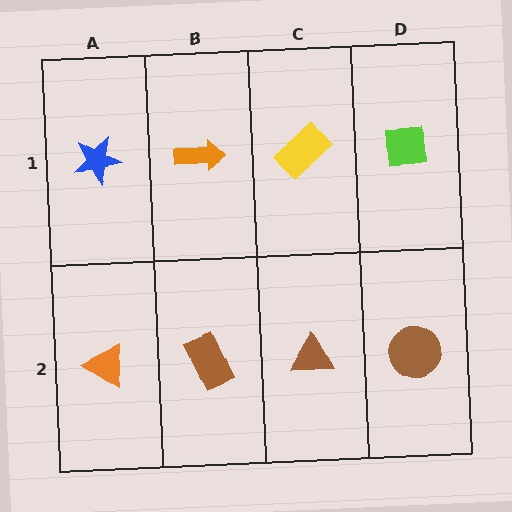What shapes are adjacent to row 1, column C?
A brown triangle (row 2, column C), an orange arrow (row 1, column B), a lime square (row 1, column D).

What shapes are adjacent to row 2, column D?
A lime square (row 1, column D), a brown triangle (row 2, column C).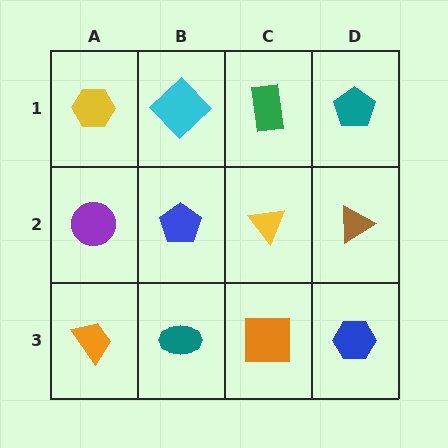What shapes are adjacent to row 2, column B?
A cyan diamond (row 1, column B), a teal ellipse (row 3, column B), a purple circle (row 2, column A), a yellow triangle (row 2, column C).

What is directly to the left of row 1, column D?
A green rectangle.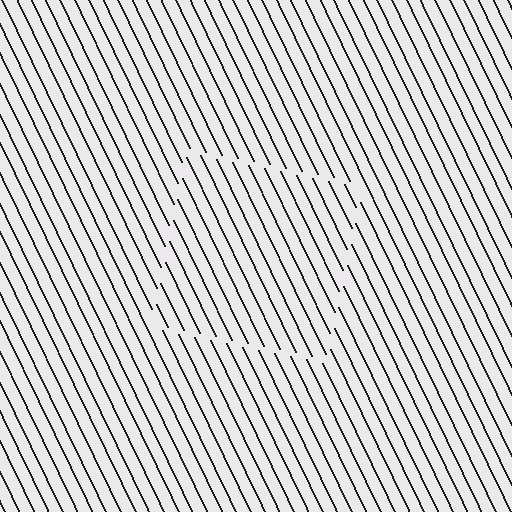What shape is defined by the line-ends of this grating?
An illusory square. The interior of the shape contains the same grating, shifted by half a period — the contour is defined by the phase discontinuity where line-ends from the inner and outer gratings abut.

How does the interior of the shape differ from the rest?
The interior of the shape contains the same grating, shifted by half a period — the contour is defined by the phase discontinuity where line-ends from the inner and outer gratings abut.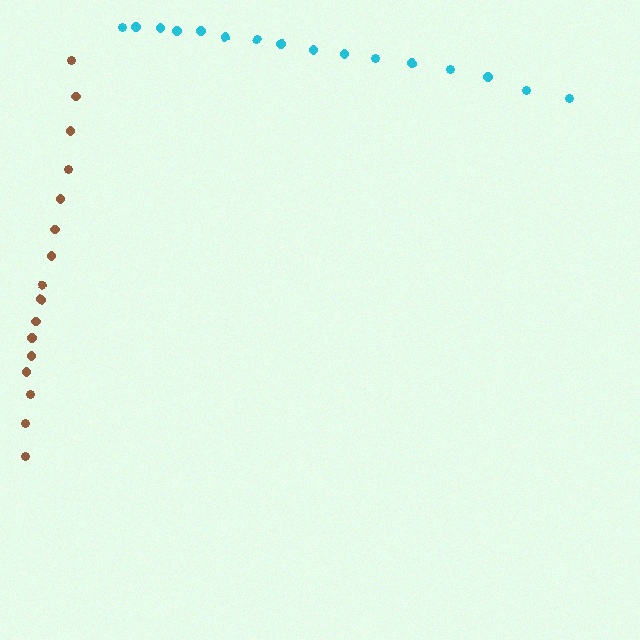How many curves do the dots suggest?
There are 2 distinct paths.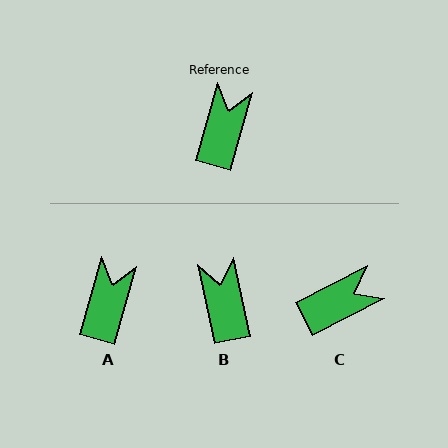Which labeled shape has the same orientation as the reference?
A.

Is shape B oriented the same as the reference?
No, it is off by about 27 degrees.